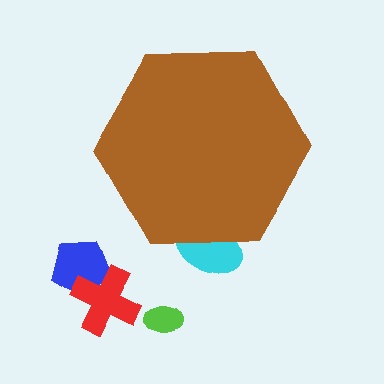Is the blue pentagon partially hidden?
No, the blue pentagon is fully visible.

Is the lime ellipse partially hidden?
No, the lime ellipse is fully visible.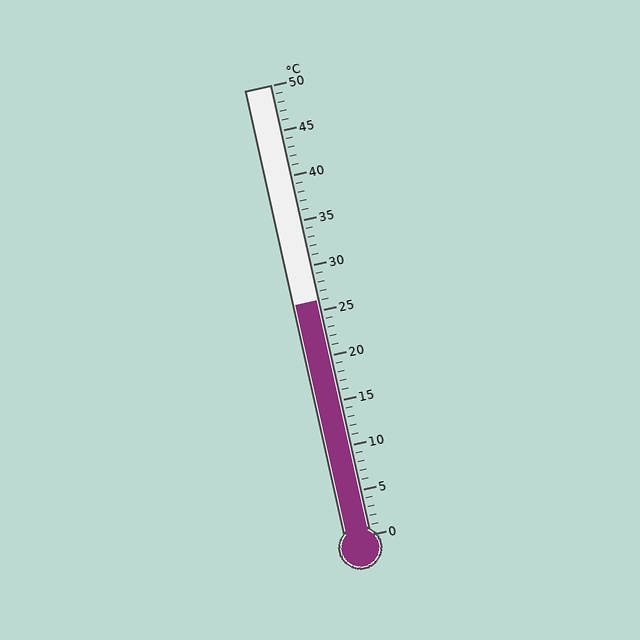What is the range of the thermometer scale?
The thermometer scale ranges from 0°C to 50°C.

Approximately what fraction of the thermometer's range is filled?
The thermometer is filled to approximately 50% of its range.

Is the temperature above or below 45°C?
The temperature is below 45°C.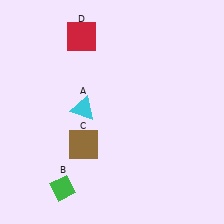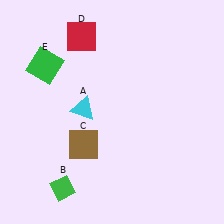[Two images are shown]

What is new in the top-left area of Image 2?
A green square (E) was added in the top-left area of Image 2.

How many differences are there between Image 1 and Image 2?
There is 1 difference between the two images.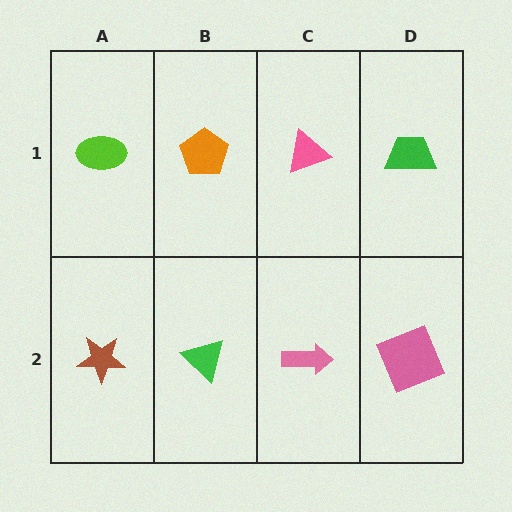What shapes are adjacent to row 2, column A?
A lime ellipse (row 1, column A), a green triangle (row 2, column B).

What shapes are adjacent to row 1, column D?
A pink square (row 2, column D), a pink triangle (row 1, column C).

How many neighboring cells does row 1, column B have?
3.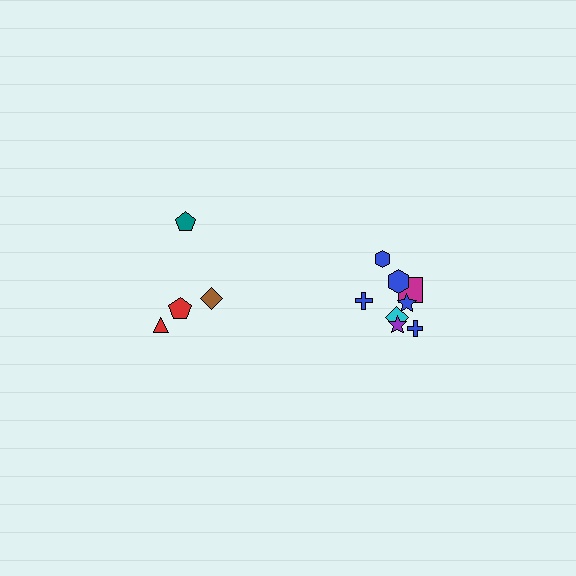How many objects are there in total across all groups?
There are 12 objects.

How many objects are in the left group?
There are 4 objects.